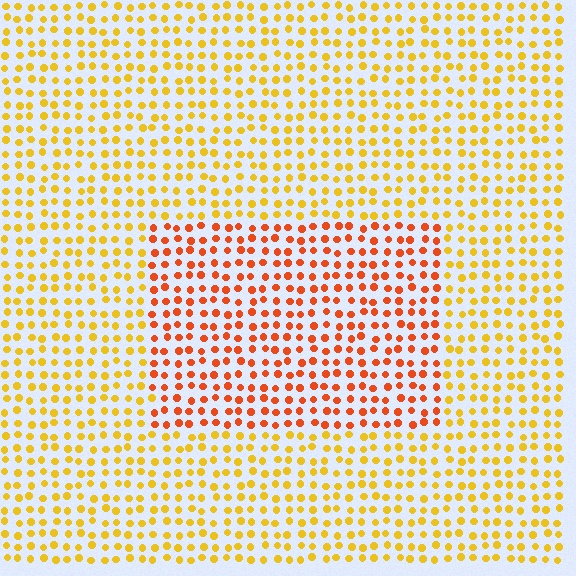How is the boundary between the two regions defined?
The boundary is defined purely by a slight shift in hue (about 35 degrees). Spacing, size, and orientation are identical on both sides.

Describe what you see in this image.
The image is filled with small yellow elements in a uniform arrangement. A rectangle-shaped region is visible where the elements are tinted to a slightly different hue, forming a subtle color boundary.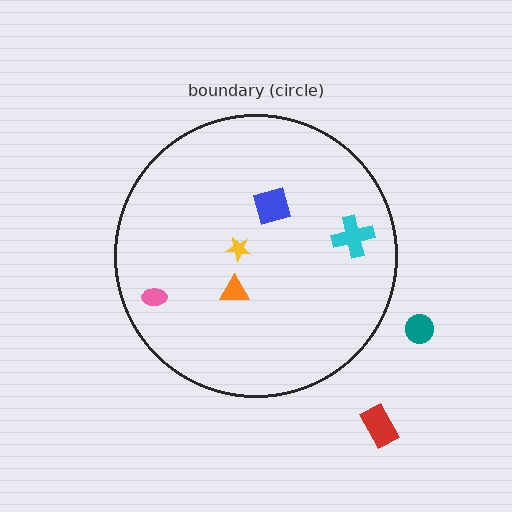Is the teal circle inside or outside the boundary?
Outside.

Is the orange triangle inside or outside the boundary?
Inside.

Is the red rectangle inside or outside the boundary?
Outside.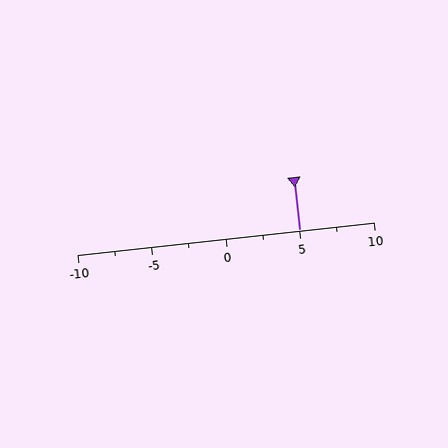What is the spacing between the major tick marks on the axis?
The major ticks are spaced 5 apart.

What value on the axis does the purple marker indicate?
The marker indicates approximately 5.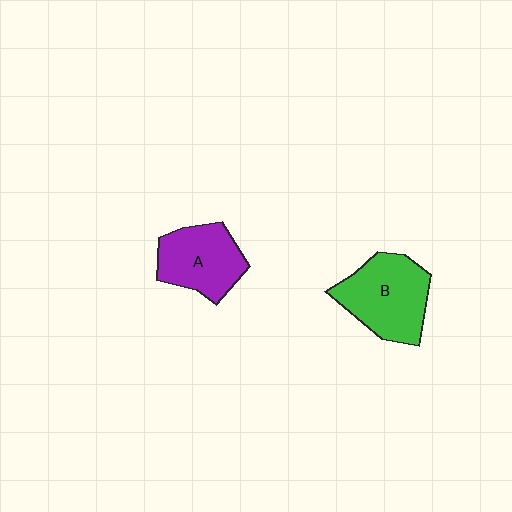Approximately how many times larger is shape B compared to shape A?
Approximately 1.2 times.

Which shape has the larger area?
Shape B (green).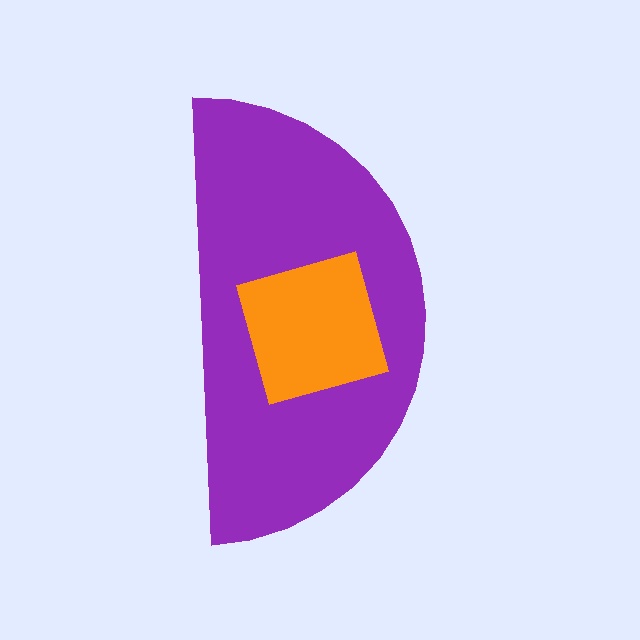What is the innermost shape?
The orange square.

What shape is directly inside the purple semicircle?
The orange square.